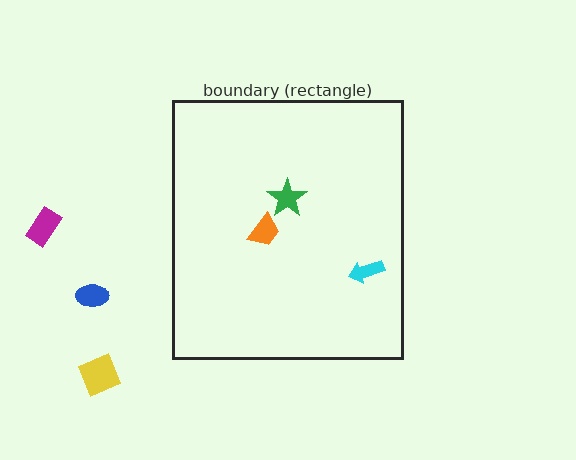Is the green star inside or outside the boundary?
Inside.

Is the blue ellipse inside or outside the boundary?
Outside.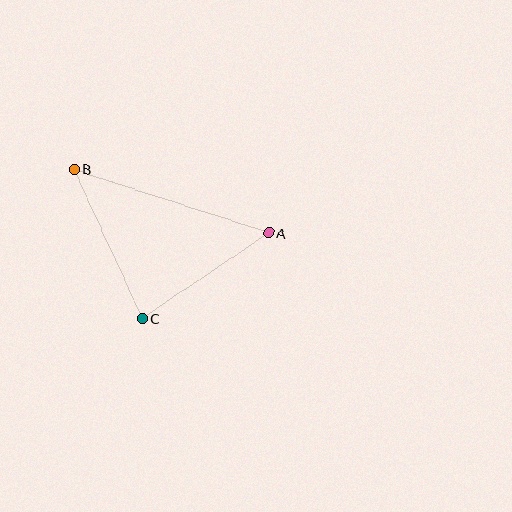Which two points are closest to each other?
Points A and C are closest to each other.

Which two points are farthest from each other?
Points A and B are farthest from each other.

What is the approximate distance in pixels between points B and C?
The distance between B and C is approximately 164 pixels.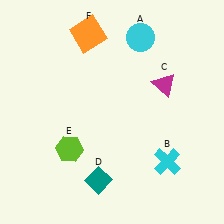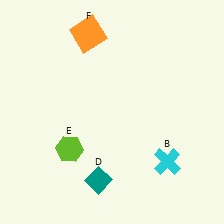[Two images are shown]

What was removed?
The magenta triangle (C), the cyan circle (A) were removed in Image 2.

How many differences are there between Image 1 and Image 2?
There are 2 differences between the two images.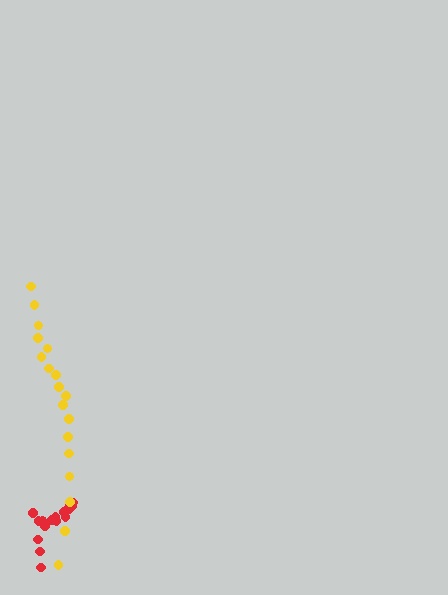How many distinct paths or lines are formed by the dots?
There are 2 distinct paths.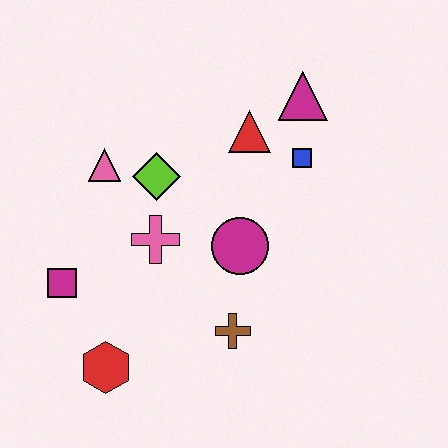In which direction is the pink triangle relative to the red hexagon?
The pink triangle is above the red hexagon.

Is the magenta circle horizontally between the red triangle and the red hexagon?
Yes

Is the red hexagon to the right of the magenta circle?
No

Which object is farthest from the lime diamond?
The red hexagon is farthest from the lime diamond.